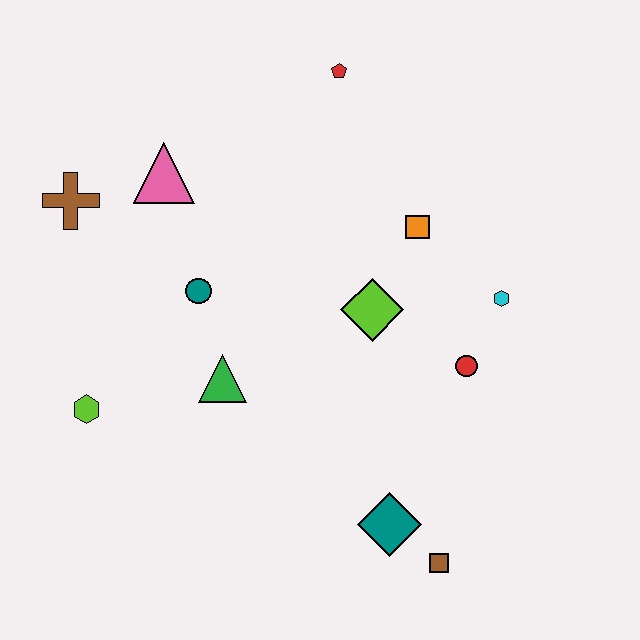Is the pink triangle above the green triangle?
Yes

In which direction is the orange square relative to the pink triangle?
The orange square is to the right of the pink triangle.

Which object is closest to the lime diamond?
The orange square is closest to the lime diamond.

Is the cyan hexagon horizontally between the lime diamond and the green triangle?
No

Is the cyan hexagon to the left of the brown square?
No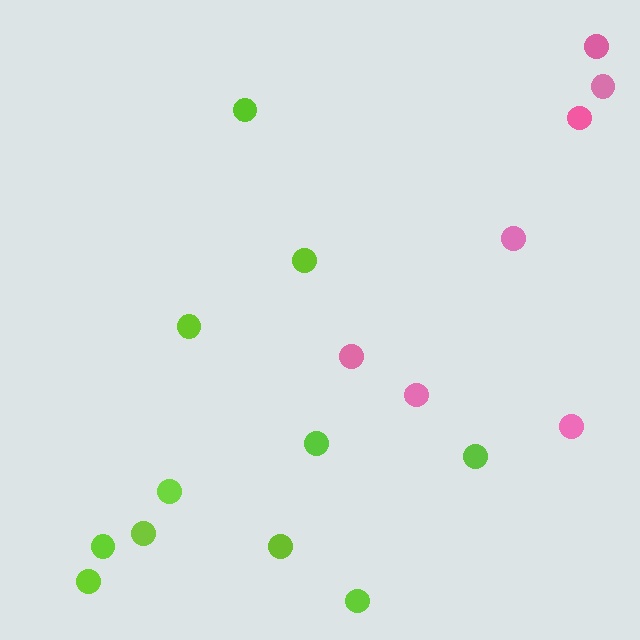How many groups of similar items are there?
There are 2 groups: one group of pink circles (7) and one group of lime circles (11).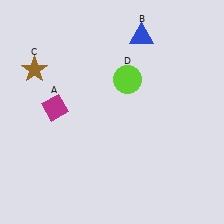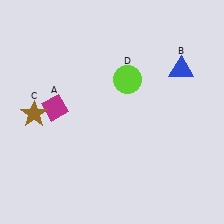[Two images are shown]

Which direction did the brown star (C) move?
The brown star (C) moved down.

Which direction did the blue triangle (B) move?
The blue triangle (B) moved right.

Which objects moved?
The objects that moved are: the blue triangle (B), the brown star (C).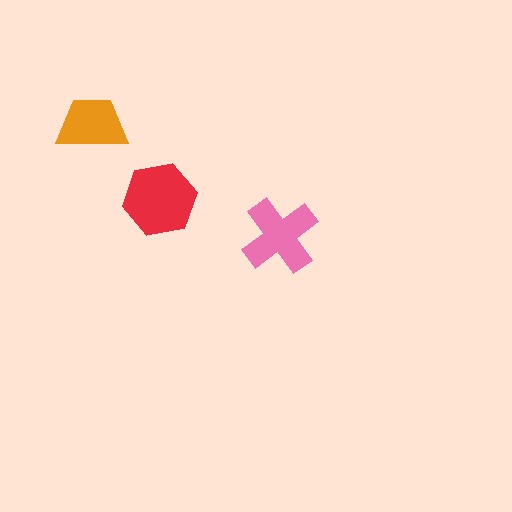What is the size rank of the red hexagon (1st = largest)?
1st.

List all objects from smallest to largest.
The orange trapezoid, the pink cross, the red hexagon.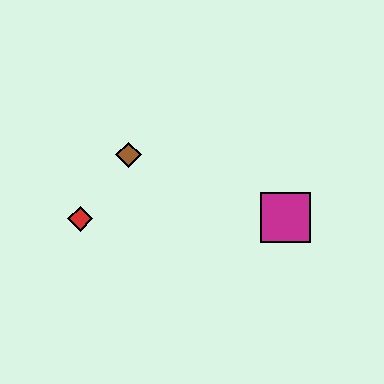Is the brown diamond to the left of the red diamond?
No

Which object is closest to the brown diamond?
The red diamond is closest to the brown diamond.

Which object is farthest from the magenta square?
The red diamond is farthest from the magenta square.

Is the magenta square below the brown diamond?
Yes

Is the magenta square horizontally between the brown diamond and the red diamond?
No